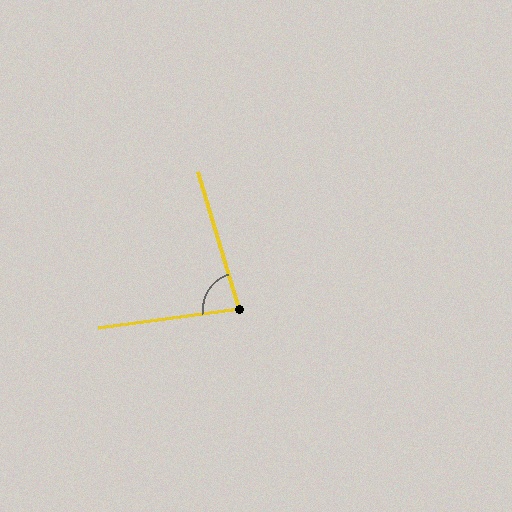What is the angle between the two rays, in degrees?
Approximately 81 degrees.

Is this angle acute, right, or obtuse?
It is acute.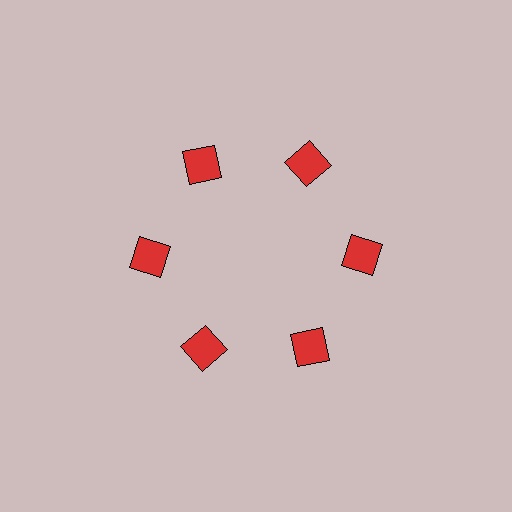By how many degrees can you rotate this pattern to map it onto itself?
The pattern maps onto itself every 60 degrees of rotation.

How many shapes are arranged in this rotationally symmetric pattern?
There are 6 shapes, arranged in 6 groups of 1.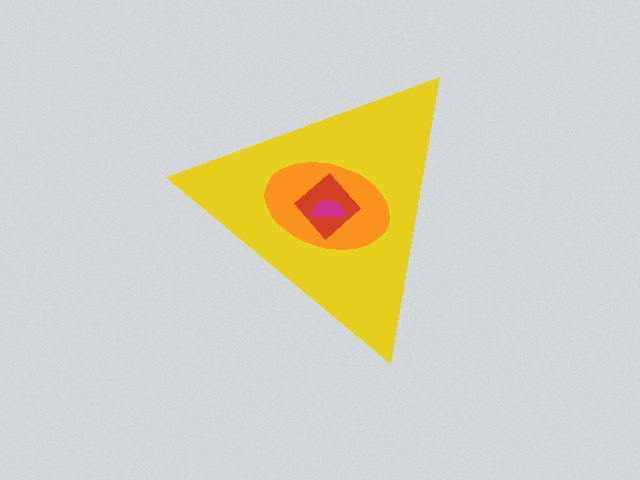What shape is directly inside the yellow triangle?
The orange ellipse.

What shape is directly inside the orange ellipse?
The red diamond.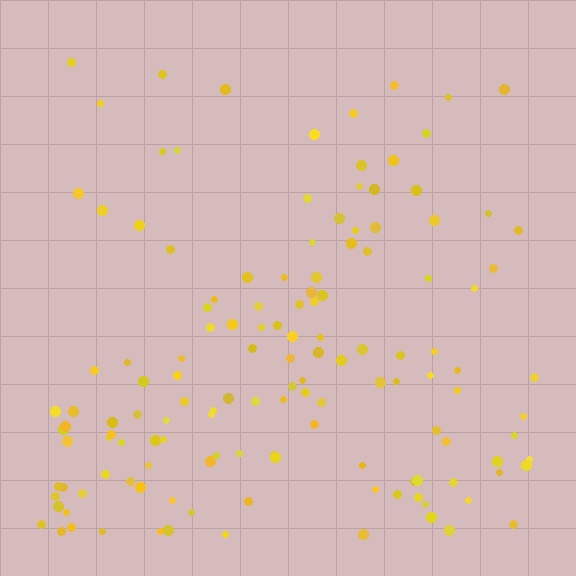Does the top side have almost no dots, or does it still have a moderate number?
Still a moderate number, just noticeably fewer than the bottom.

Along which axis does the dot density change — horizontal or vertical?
Vertical.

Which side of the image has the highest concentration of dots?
The bottom.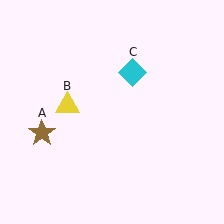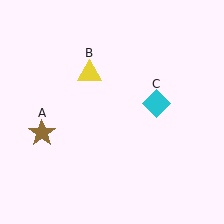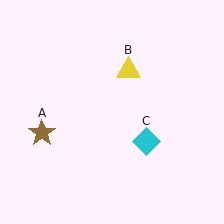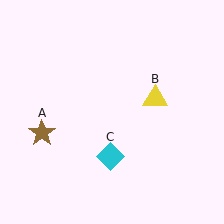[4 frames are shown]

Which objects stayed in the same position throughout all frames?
Brown star (object A) remained stationary.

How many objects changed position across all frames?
2 objects changed position: yellow triangle (object B), cyan diamond (object C).